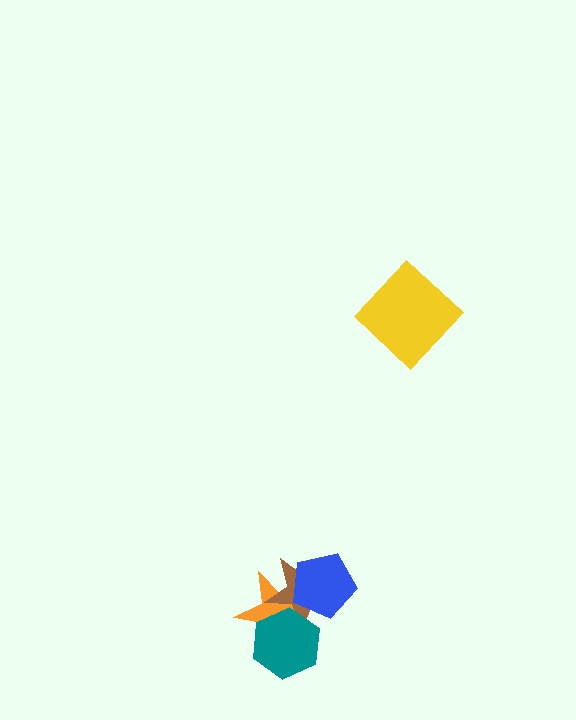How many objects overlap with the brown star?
3 objects overlap with the brown star.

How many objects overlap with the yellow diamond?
0 objects overlap with the yellow diamond.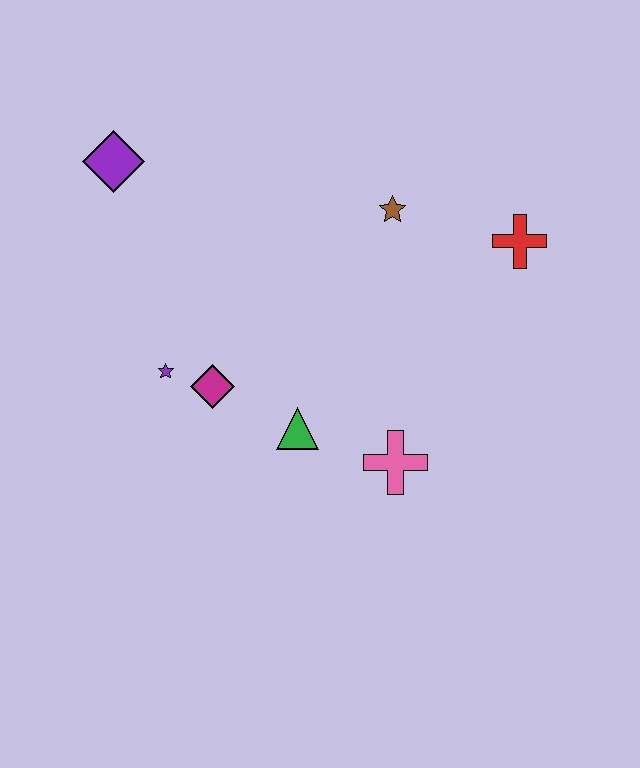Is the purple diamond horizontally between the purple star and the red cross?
No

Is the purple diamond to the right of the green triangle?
No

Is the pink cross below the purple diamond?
Yes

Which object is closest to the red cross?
The brown star is closest to the red cross.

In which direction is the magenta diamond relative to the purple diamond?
The magenta diamond is below the purple diamond.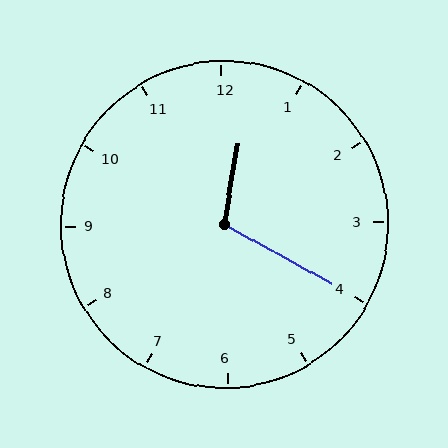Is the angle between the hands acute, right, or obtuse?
It is obtuse.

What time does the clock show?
12:20.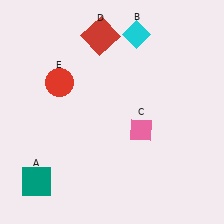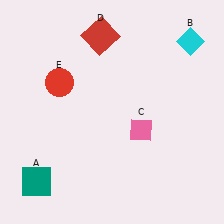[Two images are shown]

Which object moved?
The cyan diamond (B) moved right.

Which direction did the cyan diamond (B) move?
The cyan diamond (B) moved right.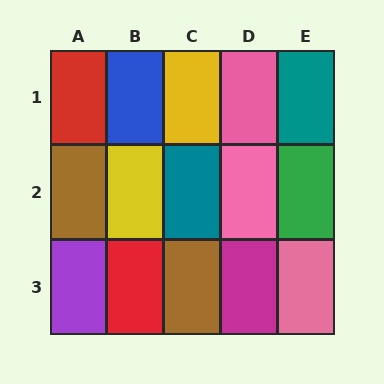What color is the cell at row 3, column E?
Pink.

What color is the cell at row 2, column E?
Green.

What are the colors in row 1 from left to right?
Red, blue, yellow, pink, teal.